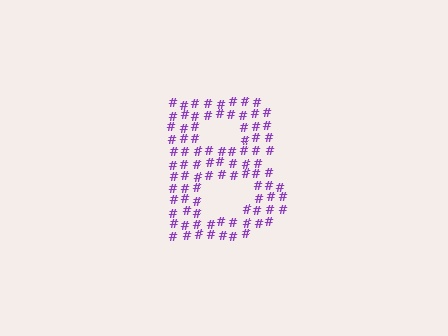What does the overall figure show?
The overall figure shows the letter B.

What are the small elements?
The small elements are hash symbols.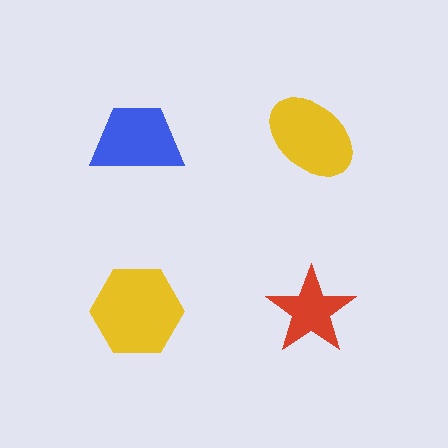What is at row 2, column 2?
A red star.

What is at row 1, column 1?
A blue trapezoid.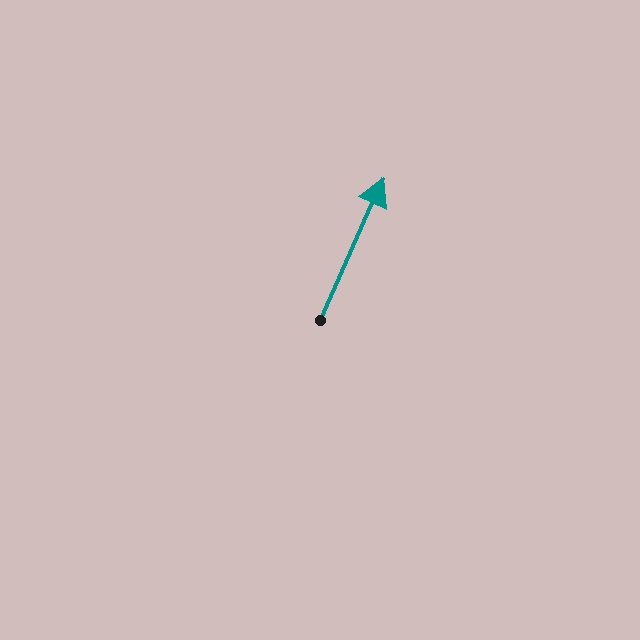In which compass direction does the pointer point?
Northeast.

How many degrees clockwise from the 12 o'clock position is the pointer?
Approximately 24 degrees.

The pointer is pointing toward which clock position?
Roughly 1 o'clock.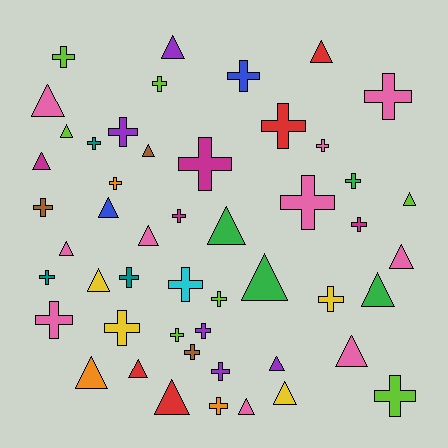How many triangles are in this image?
There are 22 triangles.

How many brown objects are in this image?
There are 3 brown objects.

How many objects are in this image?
There are 50 objects.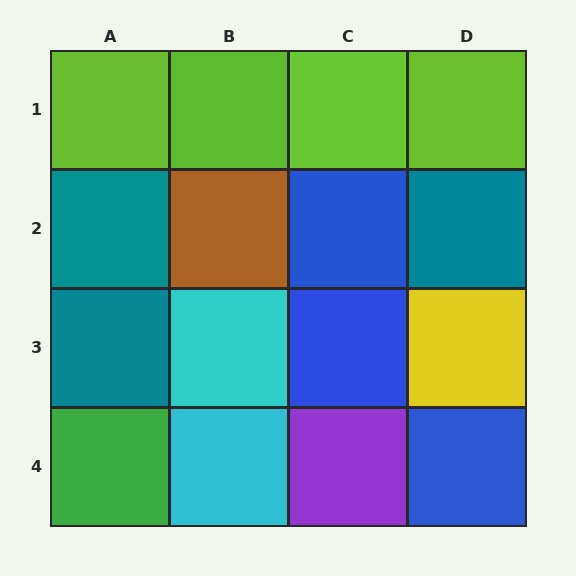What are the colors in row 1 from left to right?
Lime, lime, lime, lime.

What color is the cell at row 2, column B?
Brown.